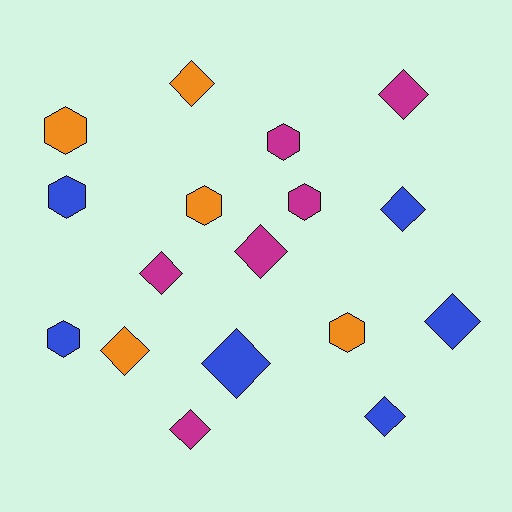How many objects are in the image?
There are 17 objects.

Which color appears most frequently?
Magenta, with 6 objects.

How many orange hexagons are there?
There are 3 orange hexagons.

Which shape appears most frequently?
Diamond, with 10 objects.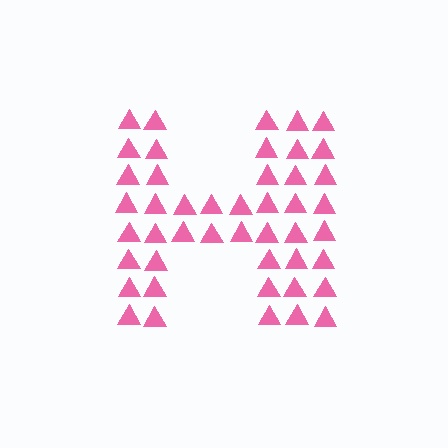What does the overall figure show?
The overall figure shows the letter H.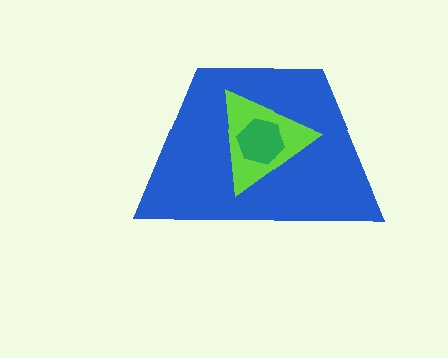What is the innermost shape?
The green hexagon.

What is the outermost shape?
The blue trapezoid.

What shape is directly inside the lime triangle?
The green hexagon.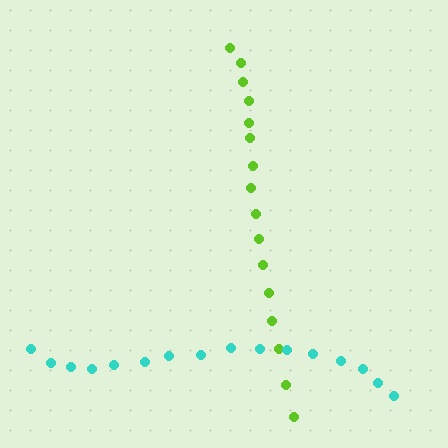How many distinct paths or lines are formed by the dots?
There are 2 distinct paths.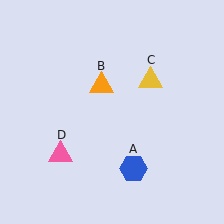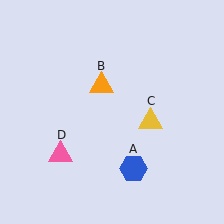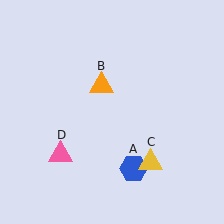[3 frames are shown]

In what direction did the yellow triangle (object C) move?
The yellow triangle (object C) moved down.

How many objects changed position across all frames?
1 object changed position: yellow triangle (object C).